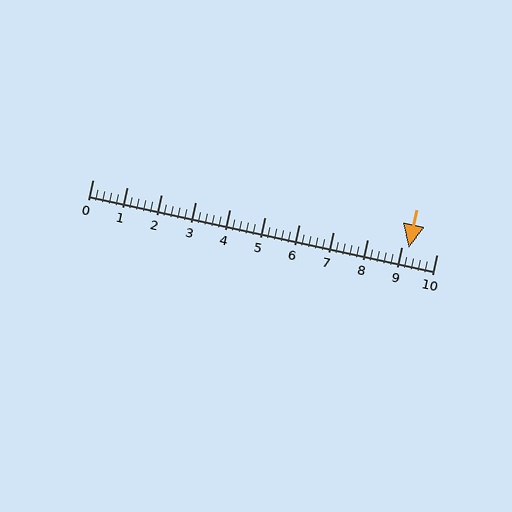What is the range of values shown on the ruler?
The ruler shows values from 0 to 10.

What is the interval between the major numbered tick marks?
The major tick marks are spaced 1 units apart.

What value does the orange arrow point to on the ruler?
The orange arrow points to approximately 9.2.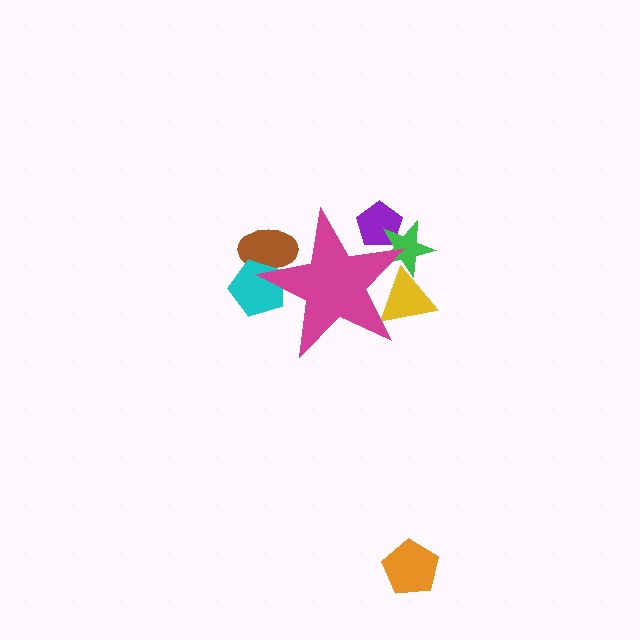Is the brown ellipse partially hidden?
Yes, the brown ellipse is partially hidden behind the magenta star.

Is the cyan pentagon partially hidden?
Yes, the cyan pentagon is partially hidden behind the magenta star.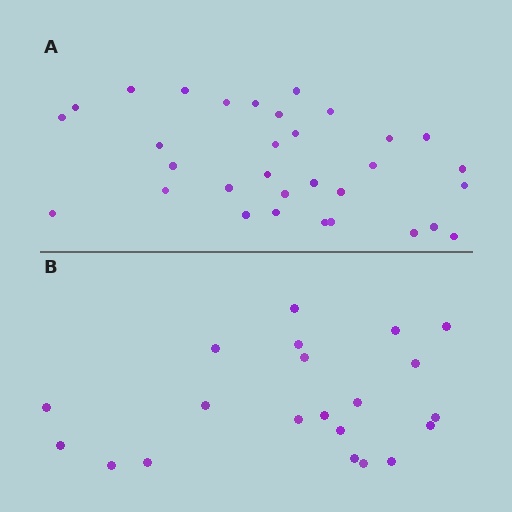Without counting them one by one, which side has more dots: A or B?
Region A (the top region) has more dots.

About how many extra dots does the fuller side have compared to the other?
Region A has roughly 12 or so more dots than region B.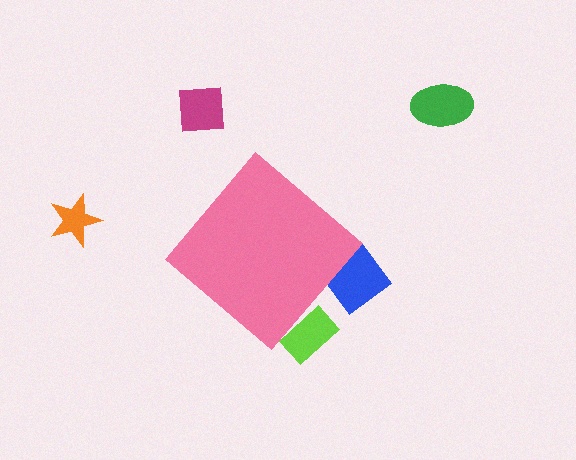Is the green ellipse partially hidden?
No, the green ellipse is fully visible.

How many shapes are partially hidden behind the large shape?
2 shapes are partially hidden.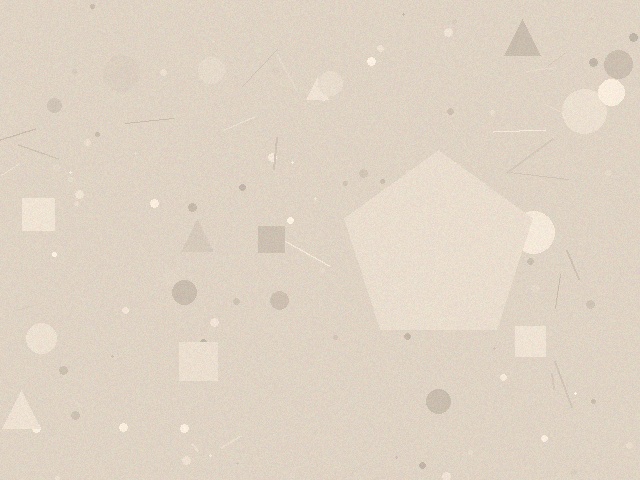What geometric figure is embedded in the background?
A pentagon is embedded in the background.